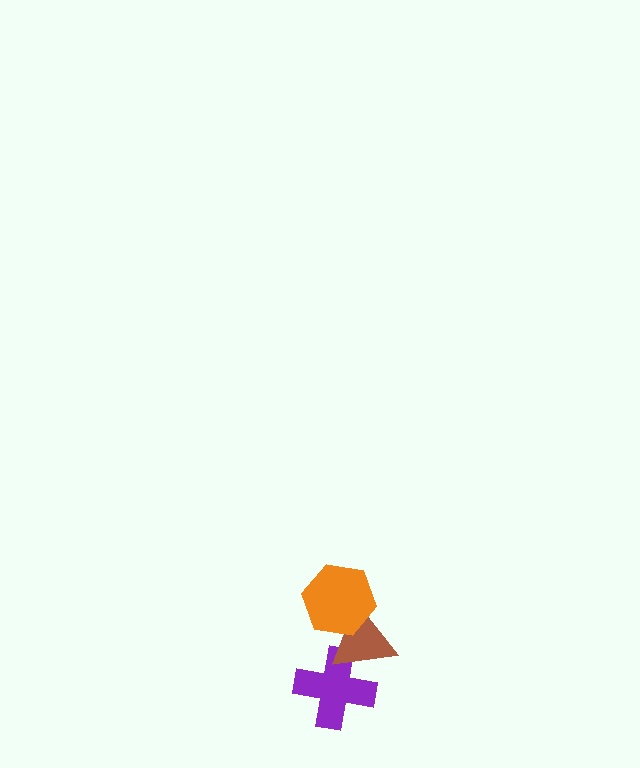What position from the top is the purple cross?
The purple cross is 3rd from the top.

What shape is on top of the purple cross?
The brown triangle is on top of the purple cross.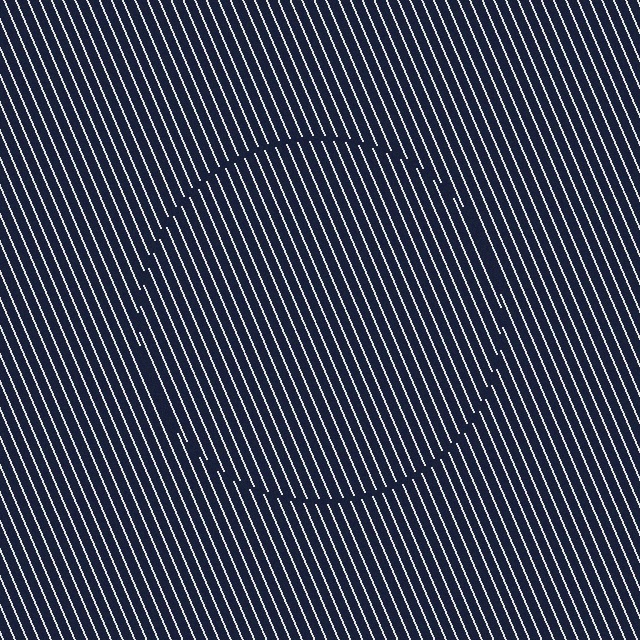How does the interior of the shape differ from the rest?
The interior of the shape contains the same grating, shifted by half a period — the contour is defined by the phase discontinuity where line-ends from the inner and outer gratings abut.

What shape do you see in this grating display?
An illusory circle. The interior of the shape contains the same grating, shifted by half a period — the contour is defined by the phase discontinuity where line-ends from the inner and outer gratings abut.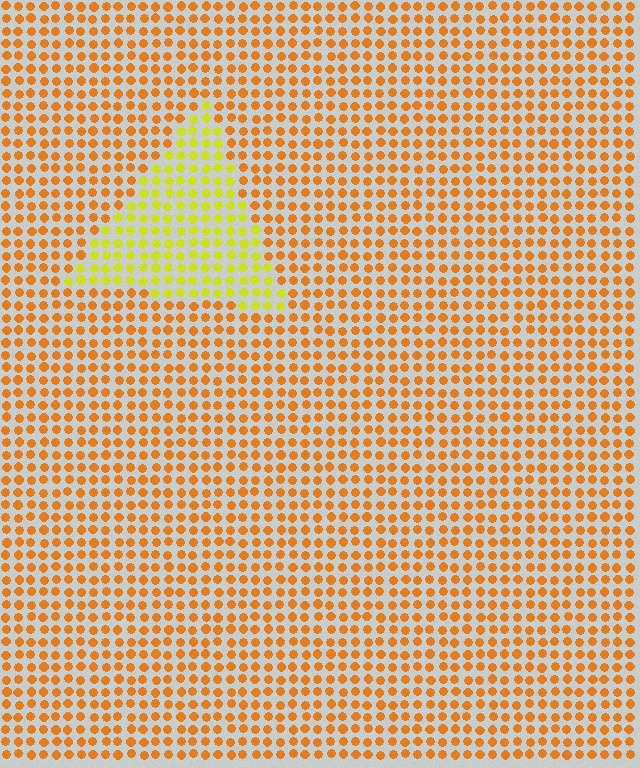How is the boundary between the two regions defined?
The boundary is defined purely by a slight shift in hue (about 38 degrees). Spacing, size, and orientation are identical on both sides.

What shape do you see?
I see a triangle.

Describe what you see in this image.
The image is filled with small orange elements in a uniform arrangement. A triangle-shaped region is visible where the elements are tinted to a slightly different hue, forming a subtle color boundary.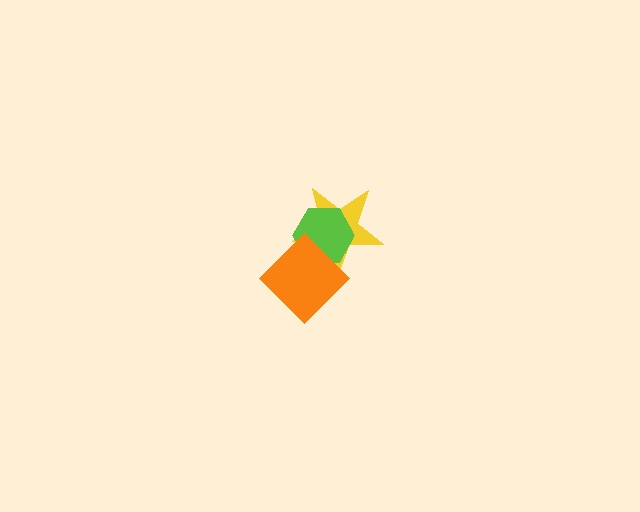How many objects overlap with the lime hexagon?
2 objects overlap with the lime hexagon.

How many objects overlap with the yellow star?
2 objects overlap with the yellow star.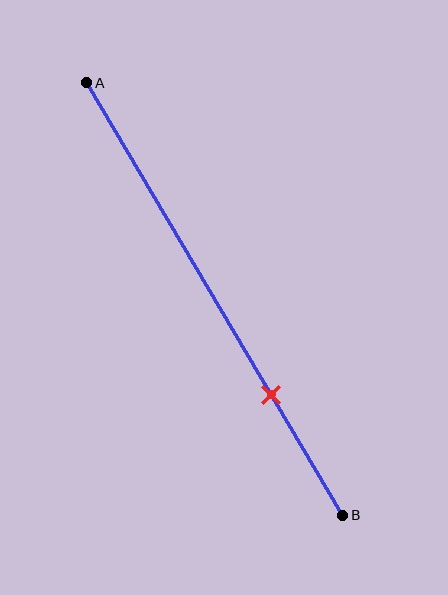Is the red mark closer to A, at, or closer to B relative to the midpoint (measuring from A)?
The red mark is closer to point B than the midpoint of segment AB.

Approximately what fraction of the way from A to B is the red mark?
The red mark is approximately 70% of the way from A to B.